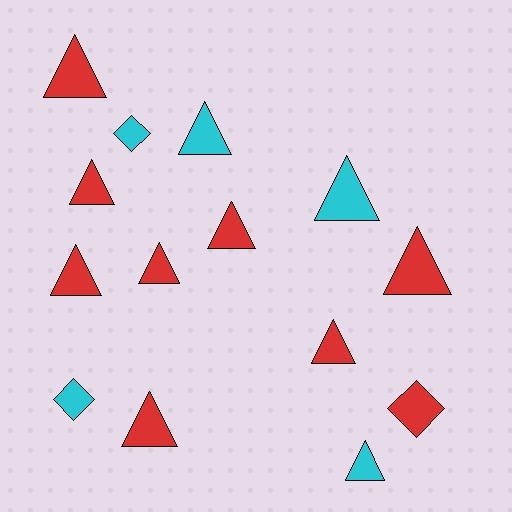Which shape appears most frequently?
Triangle, with 11 objects.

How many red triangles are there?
There are 8 red triangles.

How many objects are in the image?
There are 14 objects.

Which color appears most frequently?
Red, with 9 objects.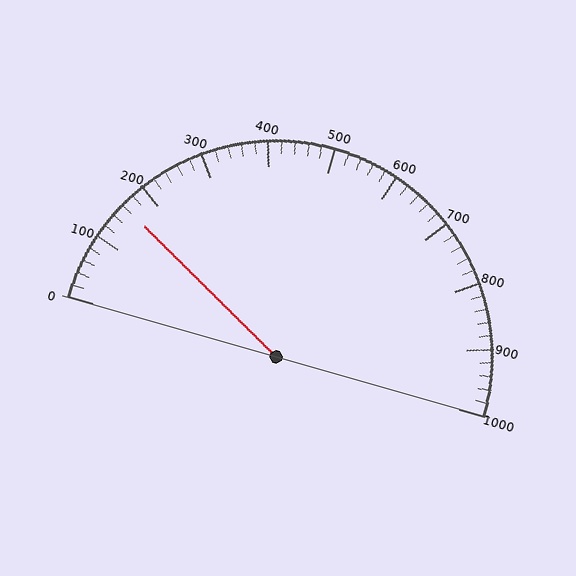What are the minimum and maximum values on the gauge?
The gauge ranges from 0 to 1000.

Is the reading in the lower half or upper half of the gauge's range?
The reading is in the lower half of the range (0 to 1000).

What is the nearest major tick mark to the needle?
The nearest major tick mark is 200.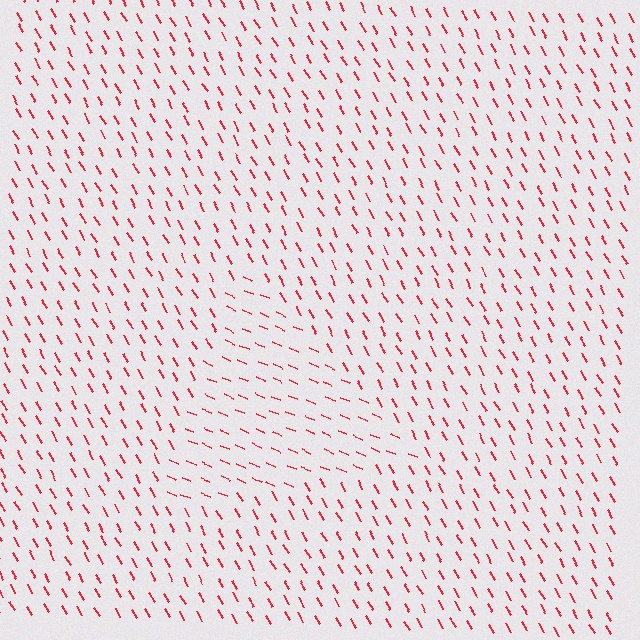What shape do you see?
I see a triangle.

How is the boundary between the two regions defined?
The boundary is defined purely by a change in line orientation (approximately 36 degrees difference). All lines are the same color and thickness.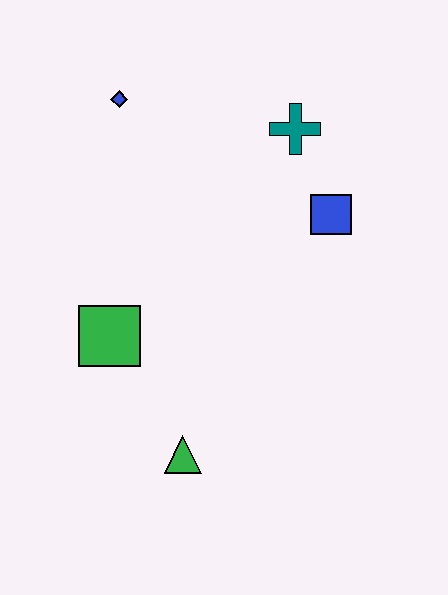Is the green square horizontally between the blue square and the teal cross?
No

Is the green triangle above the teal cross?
No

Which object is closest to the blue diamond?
The teal cross is closest to the blue diamond.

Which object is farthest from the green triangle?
The blue diamond is farthest from the green triangle.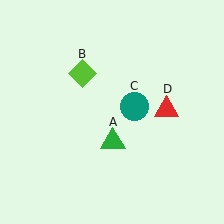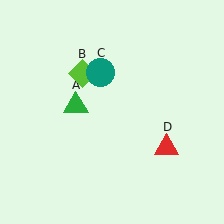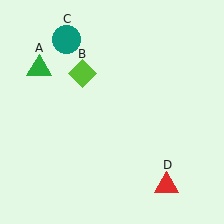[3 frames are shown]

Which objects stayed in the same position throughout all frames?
Lime diamond (object B) remained stationary.